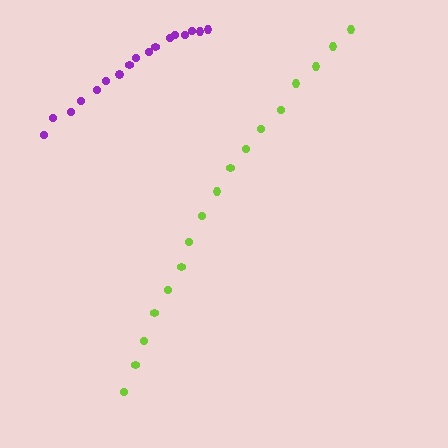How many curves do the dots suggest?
There are 2 distinct paths.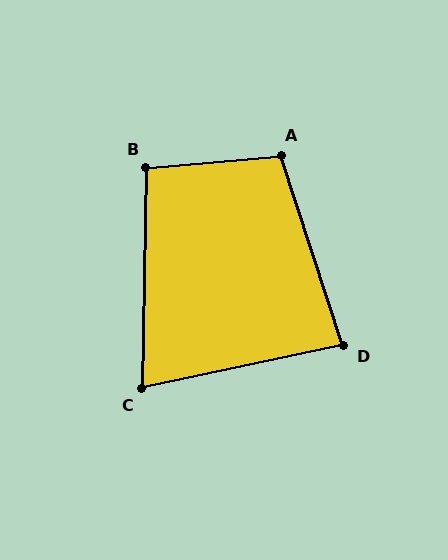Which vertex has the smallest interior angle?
C, at approximately 77 degrees.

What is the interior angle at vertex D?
Approximately 84 degrees (acute).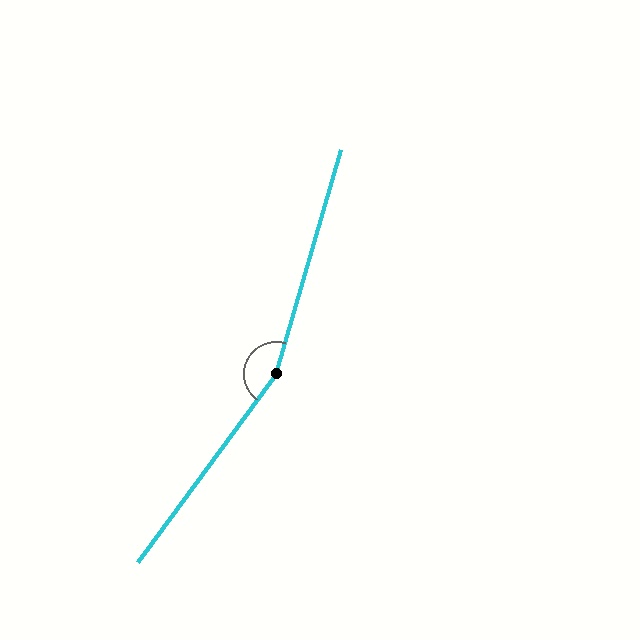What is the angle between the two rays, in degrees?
Approximately 160 degrees.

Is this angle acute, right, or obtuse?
It is obtuse.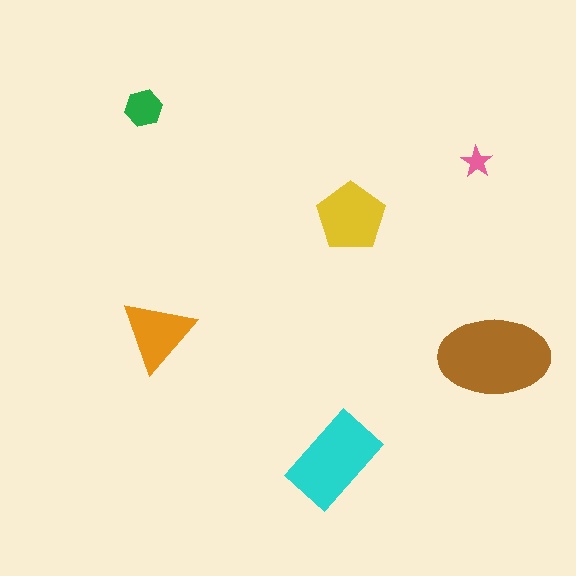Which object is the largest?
The brown ellipse.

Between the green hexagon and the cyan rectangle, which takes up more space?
The cyan rectangle.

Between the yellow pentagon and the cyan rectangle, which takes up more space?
The cyan rectangle.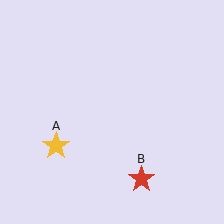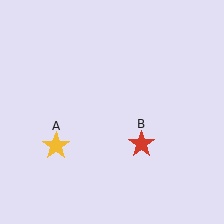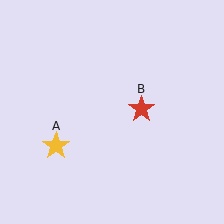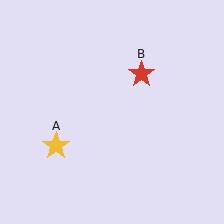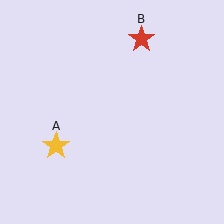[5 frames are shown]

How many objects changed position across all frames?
1 object changed position: red star (object B).